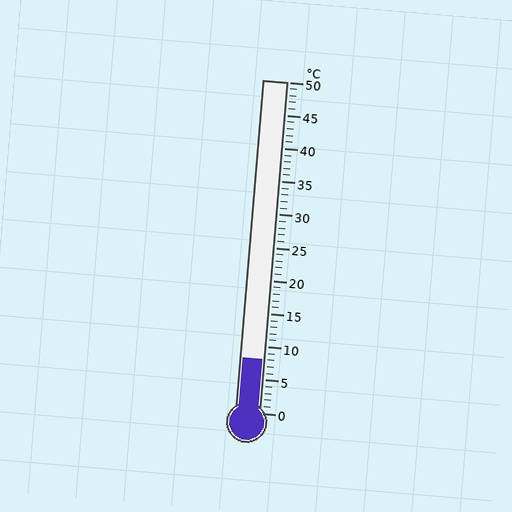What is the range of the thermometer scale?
The thermometer scale ranges from 0°C to 50°C.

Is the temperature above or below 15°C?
The temperature is below 15°C.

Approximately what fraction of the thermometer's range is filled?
The thermometer is filled to approximately 15% of its range.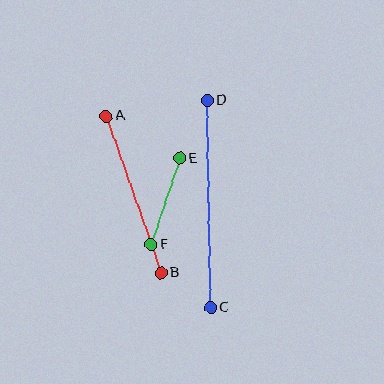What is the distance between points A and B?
The distance is approximately 166 pixels.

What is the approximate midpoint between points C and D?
The midpoint is at approximately (209, 204) pixels.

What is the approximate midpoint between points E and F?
The midpoint is at approximately (165, 201) pixels.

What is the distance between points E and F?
The distance is approximately 91 pixels.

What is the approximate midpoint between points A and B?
The midpoint is at approximately (134, 194) pixels.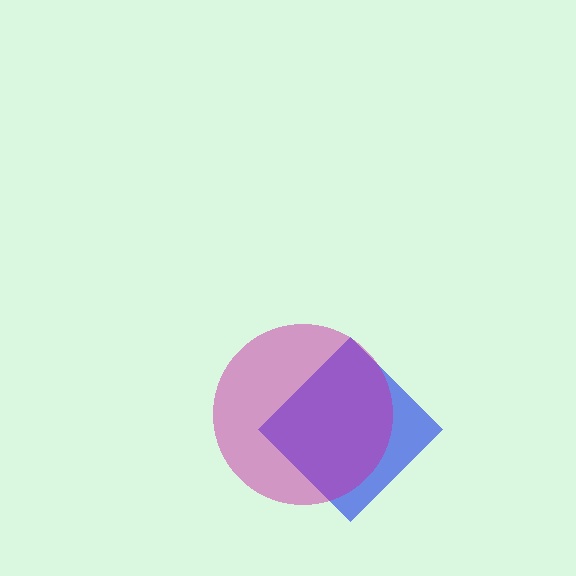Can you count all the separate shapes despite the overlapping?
Yes, there are 2 separate shapes.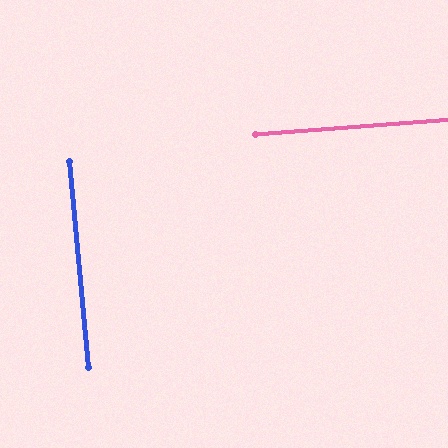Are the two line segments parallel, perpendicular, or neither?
Perpendicular — they meet at approximately 89°.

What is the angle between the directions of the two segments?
Approximately 89 degrees.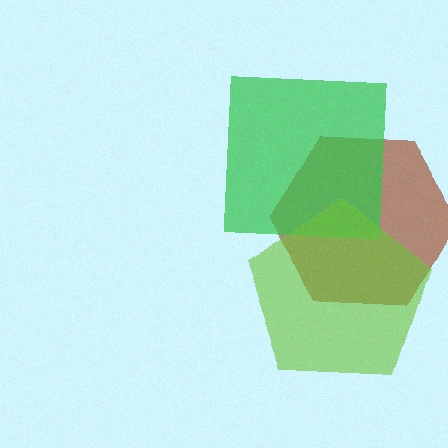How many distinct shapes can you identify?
There are 3 distinct shapes: a brown hexagon, a green square, a lime pentagon.